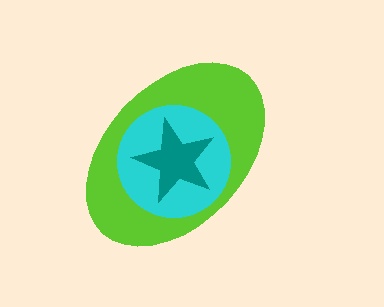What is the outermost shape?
The lime ellipse.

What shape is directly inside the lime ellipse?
The cyan circle.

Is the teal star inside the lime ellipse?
Yes.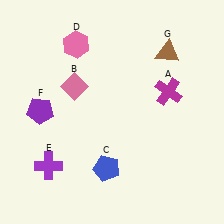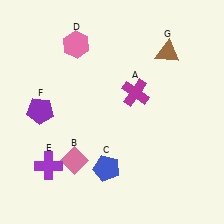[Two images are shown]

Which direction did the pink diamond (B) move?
The pink diamond (B) moved down.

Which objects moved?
The objects that moved are: the magenta cross (A), the pink diamond (B).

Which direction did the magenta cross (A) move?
The magenta cross (A) moved left.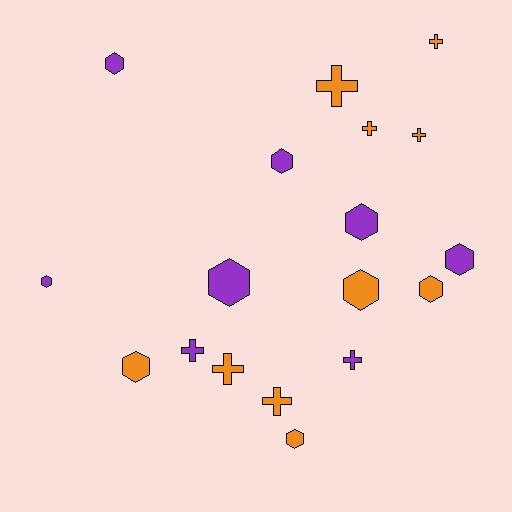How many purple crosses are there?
There are 2 purple crosses.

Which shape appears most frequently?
Hexagon, with 10 objects.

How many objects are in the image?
There are 18 objects.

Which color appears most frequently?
Orange, with 10 objects.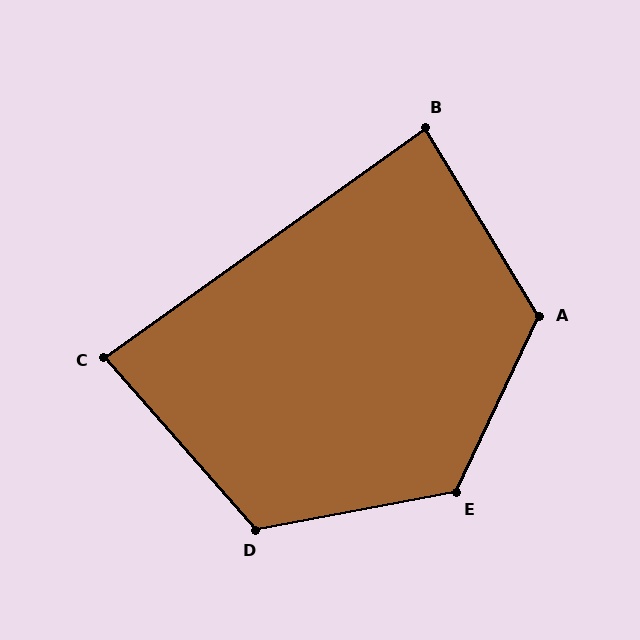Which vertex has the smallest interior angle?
C, at approximately 84 degrees.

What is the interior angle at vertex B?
Approximately 86 degrees (approximately right).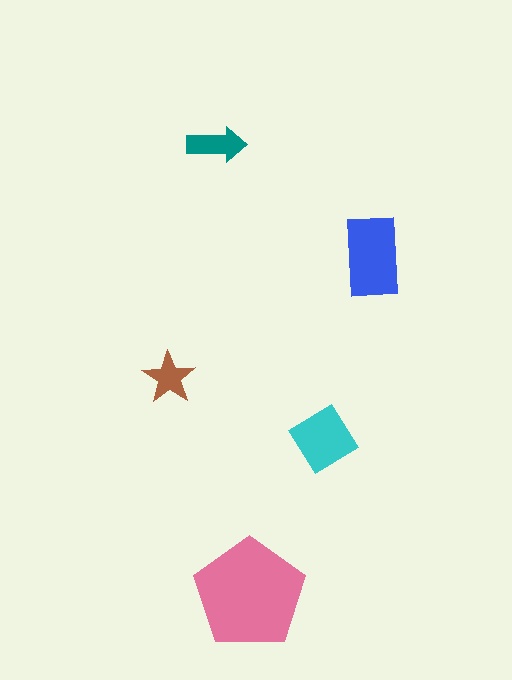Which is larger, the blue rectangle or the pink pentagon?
The pink pentagon.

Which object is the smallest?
The brown star.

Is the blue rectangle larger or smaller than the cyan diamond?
Larger.